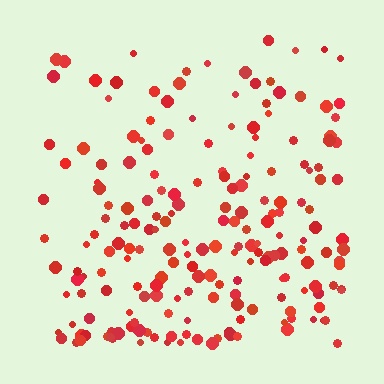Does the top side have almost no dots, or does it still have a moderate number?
Still a moderate number, just noticeably fewer than the bottom.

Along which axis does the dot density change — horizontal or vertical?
Vertical.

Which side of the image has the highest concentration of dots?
The bottom.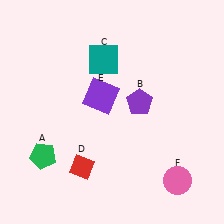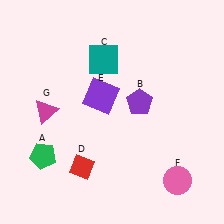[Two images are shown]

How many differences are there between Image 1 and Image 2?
There is 1 difference between the two images.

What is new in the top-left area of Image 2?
A magenta triangle (G) was added in the top-left area of Image 2.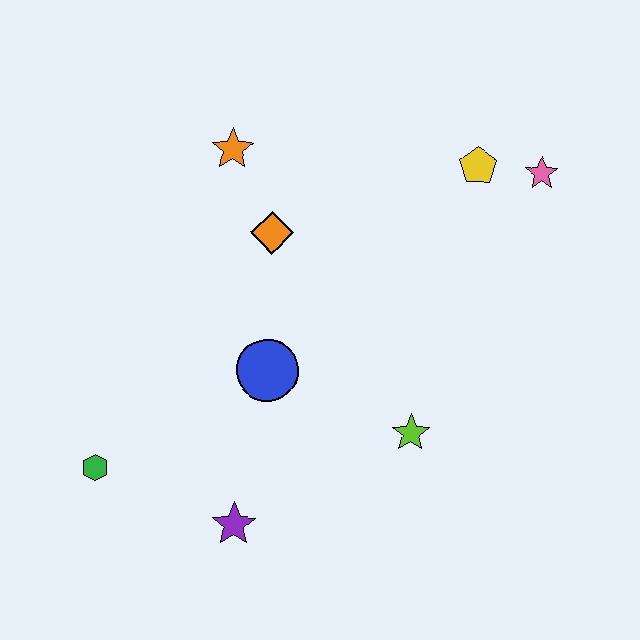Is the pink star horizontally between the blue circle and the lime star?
No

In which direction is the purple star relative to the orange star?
The purple star is below the orange star.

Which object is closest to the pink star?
The yellow pentagon is closest to the pink star.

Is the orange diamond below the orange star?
Yes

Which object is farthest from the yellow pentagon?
The green hexagon is farthest from the yellow pentagon.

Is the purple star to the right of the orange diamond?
No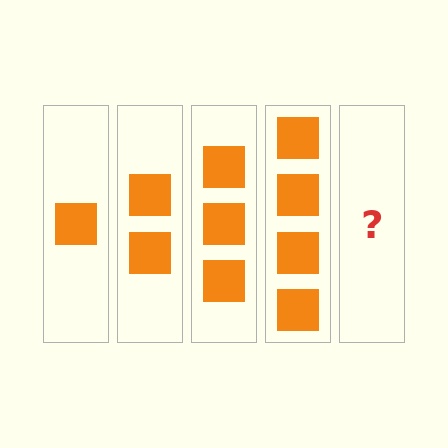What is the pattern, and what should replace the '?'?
The pattern is that each step adds one more square. The '?' should be 5 squares.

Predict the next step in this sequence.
The next step is 5 squares.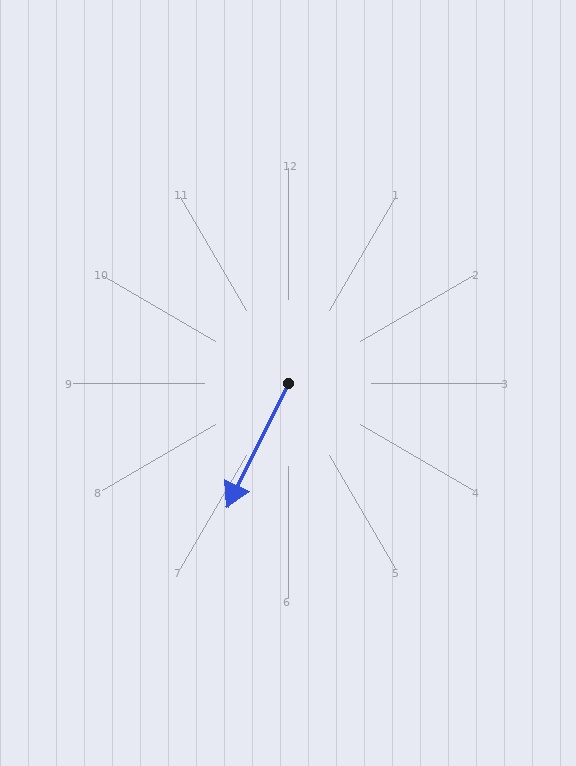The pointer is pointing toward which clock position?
Roughly 7 o'clock.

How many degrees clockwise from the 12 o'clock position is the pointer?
Approximately 206 degrees.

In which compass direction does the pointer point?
Southwest.